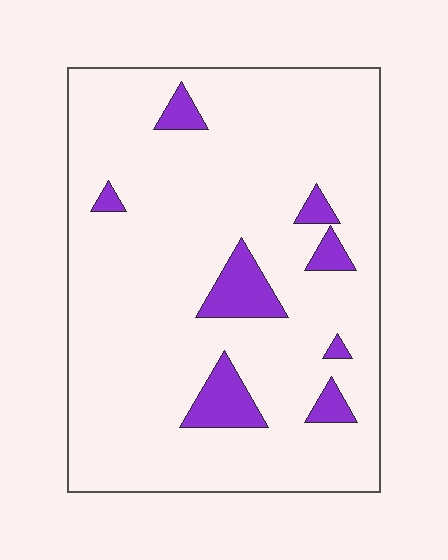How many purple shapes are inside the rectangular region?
8.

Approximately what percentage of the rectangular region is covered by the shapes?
Approximately 10%.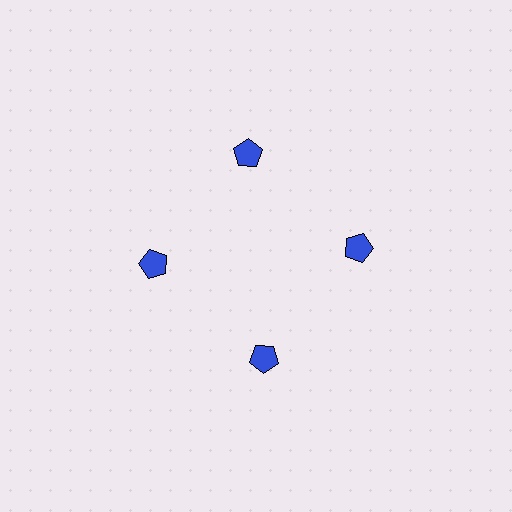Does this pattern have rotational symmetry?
Yes, this pattern has 4-fold rotational symmetry. It looks the same after rotating 90 degrees around the center.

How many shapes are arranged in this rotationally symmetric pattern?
There are 4 shapes, arranged in 4 groups of 1.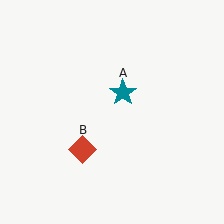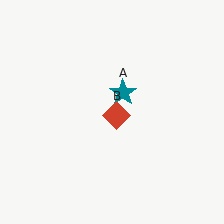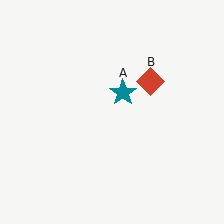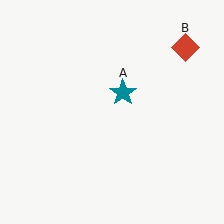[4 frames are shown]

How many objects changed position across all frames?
1 object changed position: red diamond (object B).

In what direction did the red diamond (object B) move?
The red diamond (object B) moved up and to the right.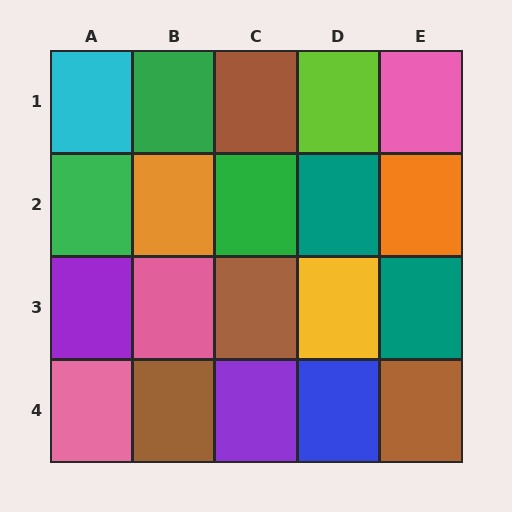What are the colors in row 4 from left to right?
Pink, brown, purple, blue, brown.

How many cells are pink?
3 cells are pink.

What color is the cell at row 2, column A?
Green.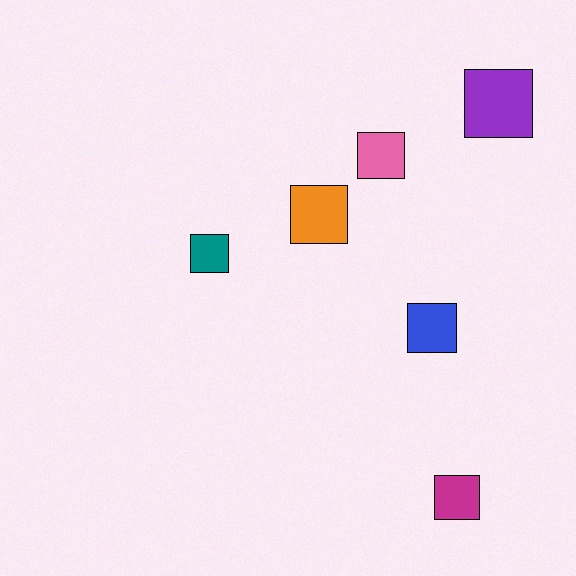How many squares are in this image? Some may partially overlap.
There are 6 squares.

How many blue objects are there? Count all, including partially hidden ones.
There is 1 blue object.